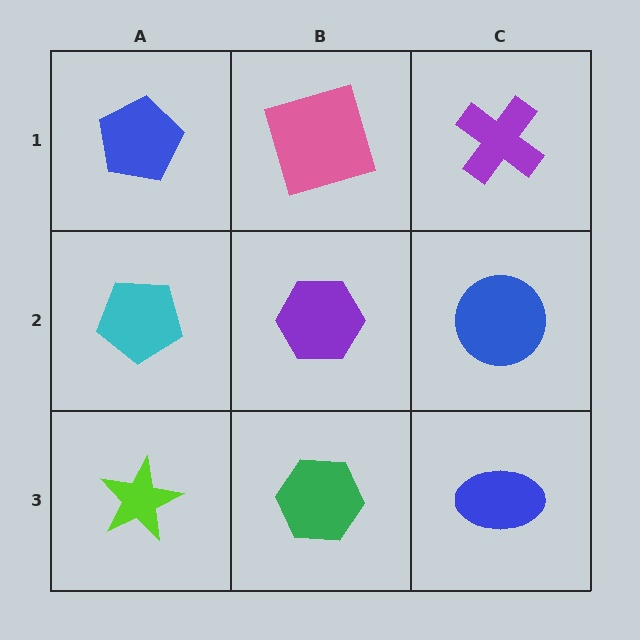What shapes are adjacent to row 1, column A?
A cyan pentagon (row 2, column A), a pink square (row 1, column B).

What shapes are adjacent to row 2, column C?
A purple cross (row 1, column C), a blue ellipse (row 3, column C), a purple hexagon (row 2, column B).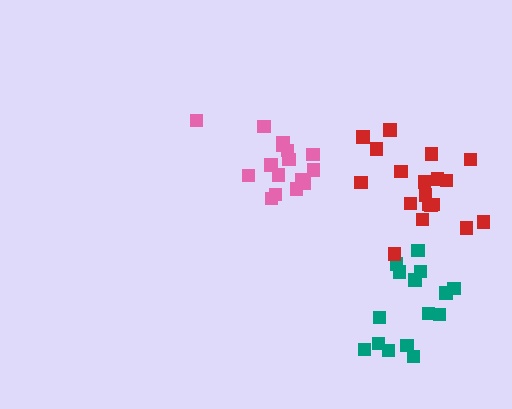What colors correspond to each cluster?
The clusters are colored: pink, teal, red.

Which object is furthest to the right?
The teal cluster is rightmost.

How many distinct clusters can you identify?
There are 3 distinct clusters.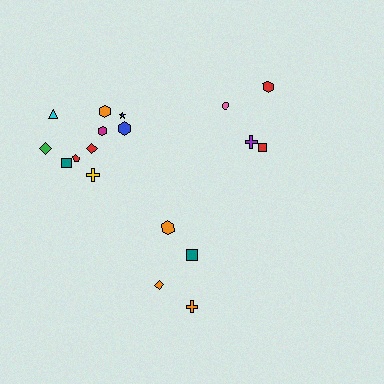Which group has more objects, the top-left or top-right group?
The top-left group.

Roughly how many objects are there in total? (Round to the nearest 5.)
Roughly 20 objects in total.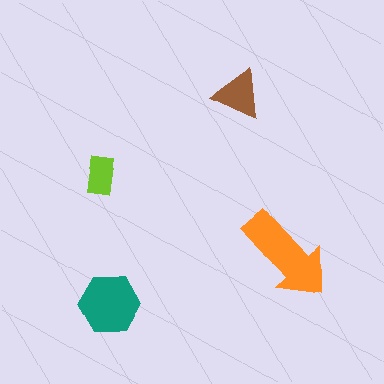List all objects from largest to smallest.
The orange arrow, the teal hexagon, the brown triangle, the lime rectangle.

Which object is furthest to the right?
The orange arrow is rightmost.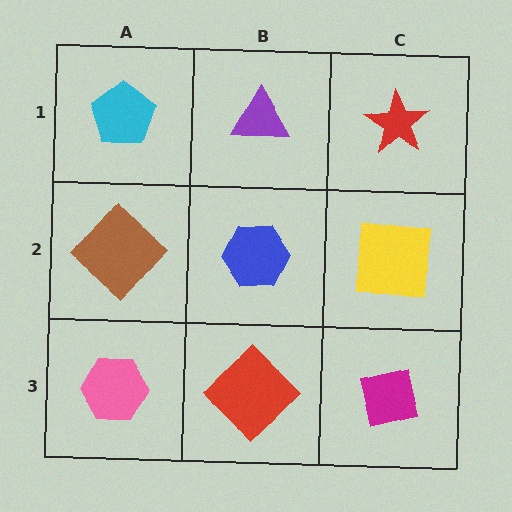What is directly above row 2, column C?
A red star.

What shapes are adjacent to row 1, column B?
A blue hexagon (row 2, column B), a cyan pentagon (row 1, column A), a red star (row 1, column C).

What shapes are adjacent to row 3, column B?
A blue hexagon (row 2, column B), a pink hexagon (row 3, column A), a magenta square (row 3, column C).